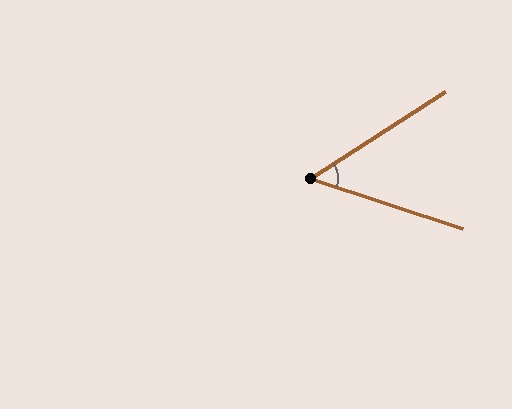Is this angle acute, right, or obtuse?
It is acute.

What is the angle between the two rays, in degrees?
Approximately 51 degrees.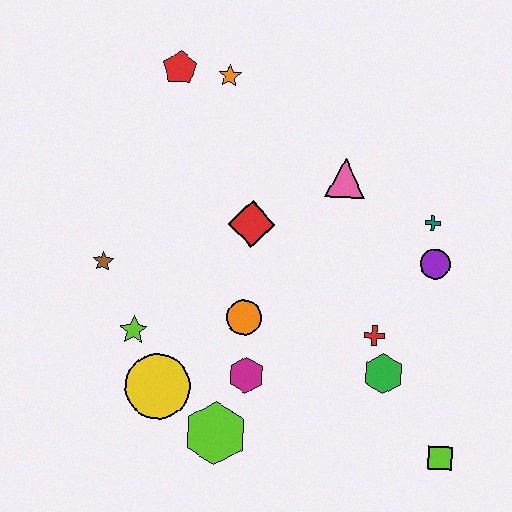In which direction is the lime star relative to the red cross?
The lime star is to the left of the red cross.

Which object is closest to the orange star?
The red pentagon is closest to the orange star.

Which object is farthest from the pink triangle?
The lime square is farthest from the pink triangle.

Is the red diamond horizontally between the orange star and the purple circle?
Yes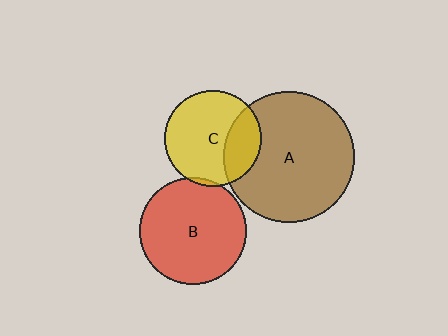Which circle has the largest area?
Circle A (brown).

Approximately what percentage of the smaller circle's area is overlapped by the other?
Approximately 25%.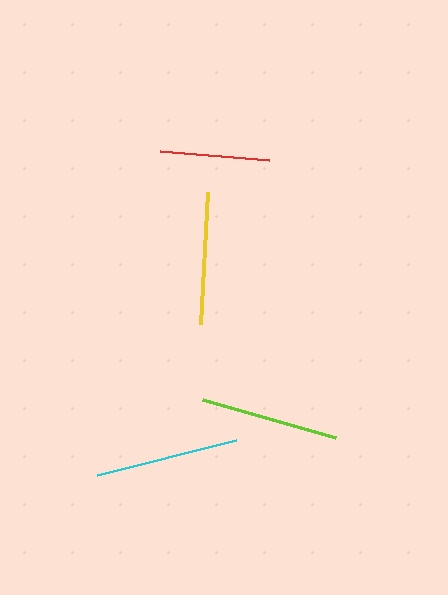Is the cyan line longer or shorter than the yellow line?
The cyan line is longer than the yellow line.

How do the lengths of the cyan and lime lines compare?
The cyan and lime lines are approximately the same length.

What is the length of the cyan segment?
The cyan segment is approximately 143 pixels long.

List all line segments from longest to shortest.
From longest to shortest: cyan, lime, yellow, red.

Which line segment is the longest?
The cyan line is the longest at approximately 143 pixels.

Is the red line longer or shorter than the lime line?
The lime line is longer than the red line.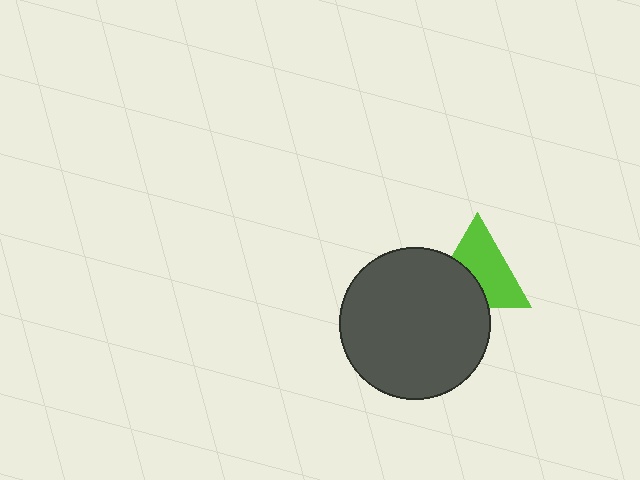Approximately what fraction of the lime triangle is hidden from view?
Roughly 38% of the lime triangle is hidden behind the dark gray circle.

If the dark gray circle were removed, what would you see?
You would see the complete lime triangle.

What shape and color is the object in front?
The object in front is a dark gray circle.